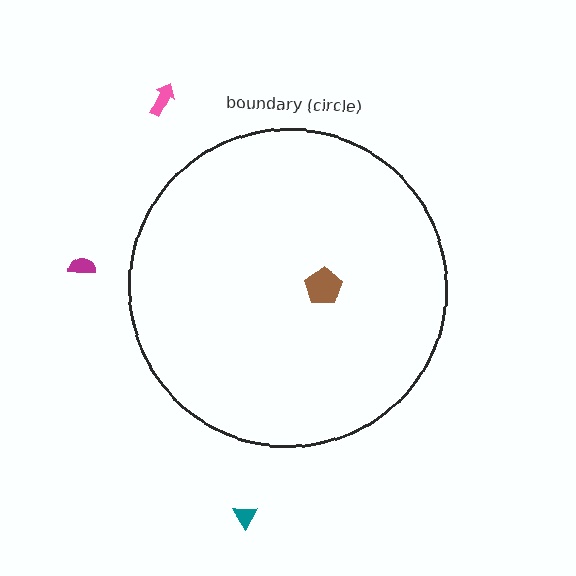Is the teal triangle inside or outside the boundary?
Outside.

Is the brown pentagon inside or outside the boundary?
Inside.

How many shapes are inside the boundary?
1 inside, 3 outside.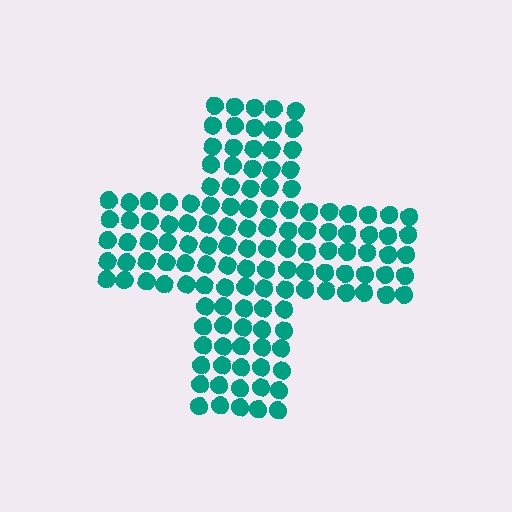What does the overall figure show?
The overall figure shows a cross.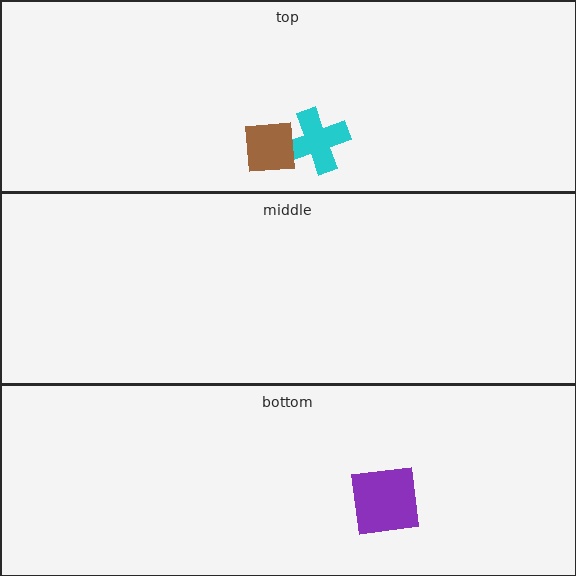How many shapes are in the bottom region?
1.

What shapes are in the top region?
The cyan cross, the brown square.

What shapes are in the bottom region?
The purple square.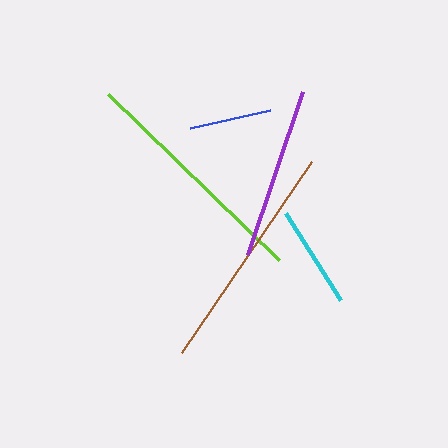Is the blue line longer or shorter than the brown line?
The brown line is longer than the blue line.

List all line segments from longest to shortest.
From longest to shortest: lime, brown, purple, cyan, blue.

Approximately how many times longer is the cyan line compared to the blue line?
The cyan line is approximately 1.3 times the length of the blue line.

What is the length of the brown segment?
The brown segment is approximately 231 pixels long.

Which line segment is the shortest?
The blue line is the shortest at approximately 82 pixels.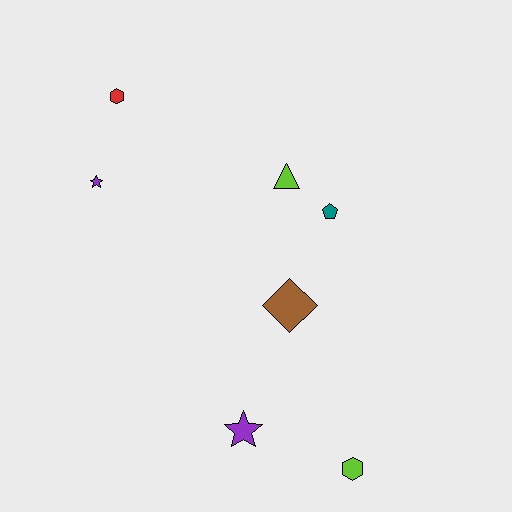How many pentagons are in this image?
There is 1 pentagon.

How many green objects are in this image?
There are no green objects.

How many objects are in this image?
There are 7 objects.